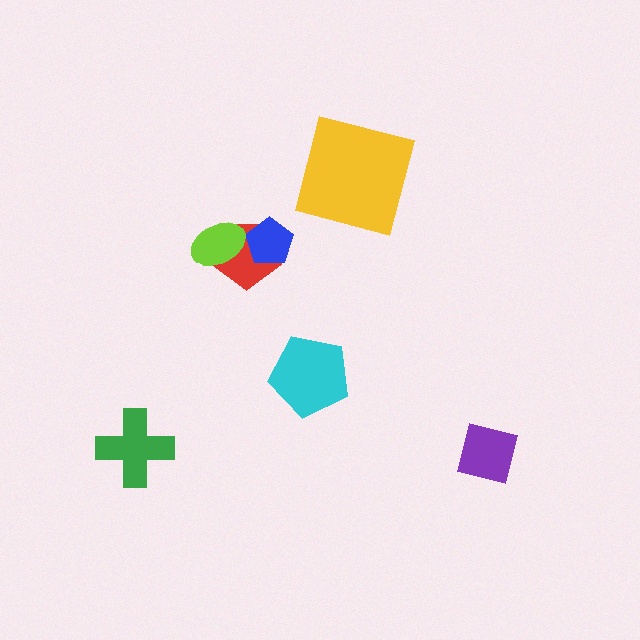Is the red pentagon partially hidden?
Yes, it is partially covered by another shape.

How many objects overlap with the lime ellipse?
1 object overlaps with the lime ellipse.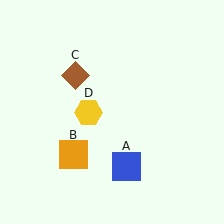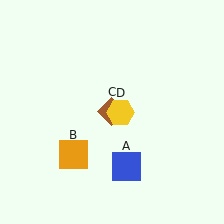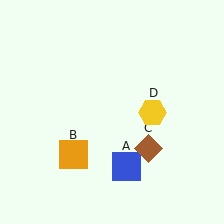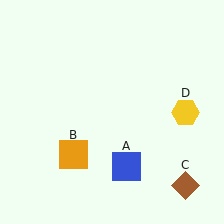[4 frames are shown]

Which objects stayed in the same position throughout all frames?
Blue square (object A) and orange square (object B) remained stationary.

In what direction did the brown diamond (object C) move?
The brown diamond (object C) moved down and to the right.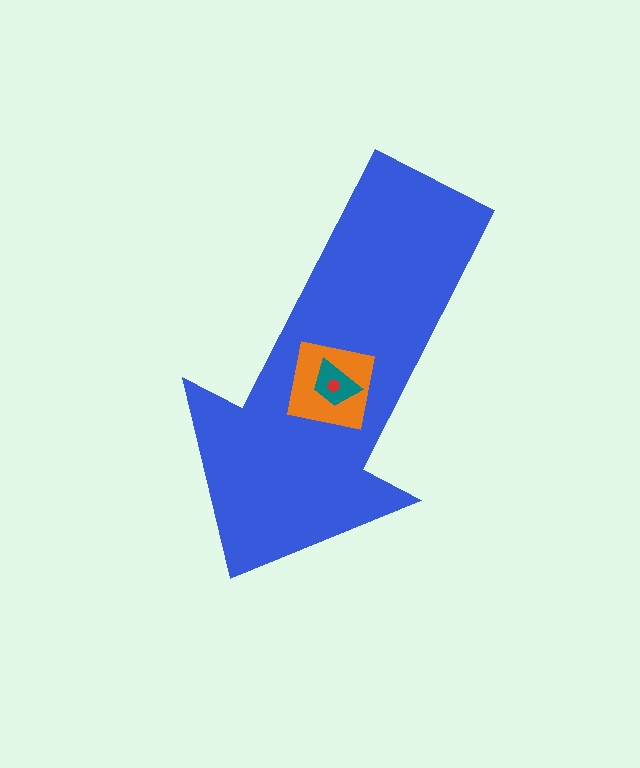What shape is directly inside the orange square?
The teal trapezoid.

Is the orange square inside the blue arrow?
Yes.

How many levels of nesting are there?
4.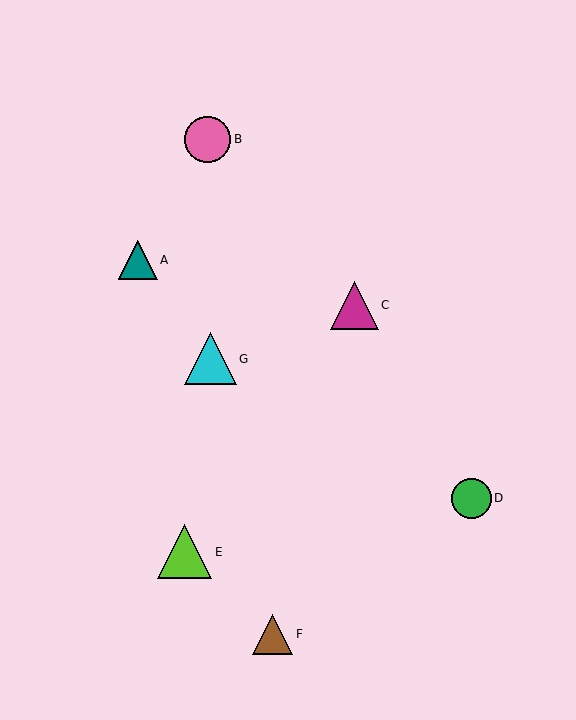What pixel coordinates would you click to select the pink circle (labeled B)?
Click at (208, 139) to select the pink circle B.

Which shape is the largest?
The lime triangle (labeled E) is the largest.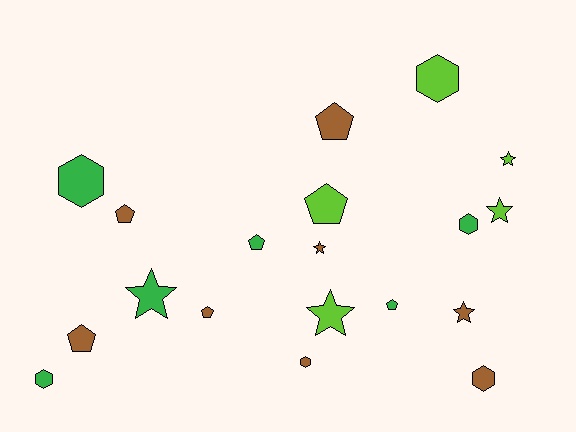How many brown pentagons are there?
There are 4 brown pentagons.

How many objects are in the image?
There are 19 objects.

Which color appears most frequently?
Brown, with 8 objects.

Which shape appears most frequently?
Pentagon, with 7 objects.